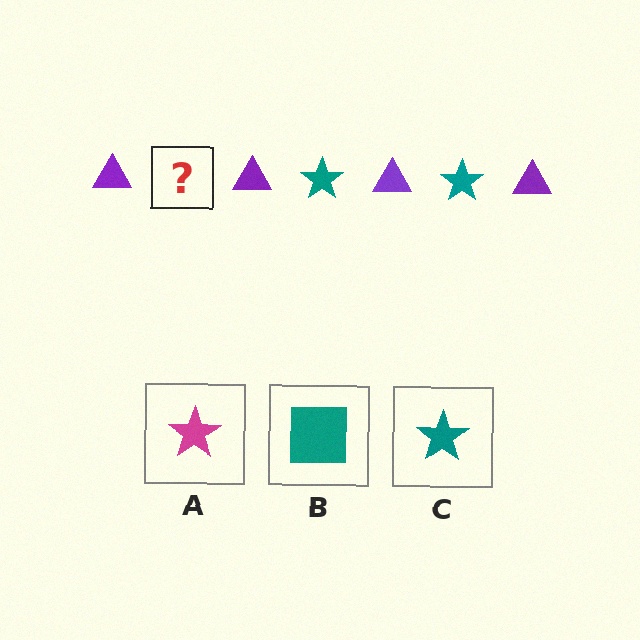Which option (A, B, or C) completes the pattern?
C.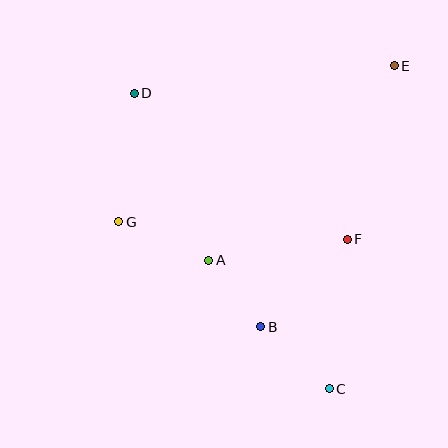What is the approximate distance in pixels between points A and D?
The distance between A and D is approximately 183 pixels.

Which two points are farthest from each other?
Points C and D are farthest from each other.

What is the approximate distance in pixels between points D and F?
The distance between D and F is approximately 259 pixels.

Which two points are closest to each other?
Points A and B are closest to each other.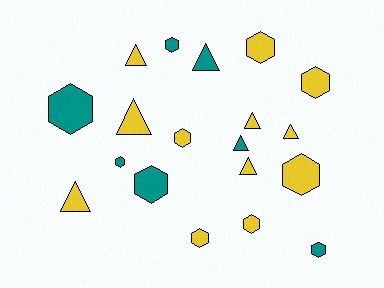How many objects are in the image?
There are 19 objects.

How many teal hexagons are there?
There are 5 teal hexagons.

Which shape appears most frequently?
Hexagon, with 11 objects.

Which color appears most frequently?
Yellow, with 12 objects.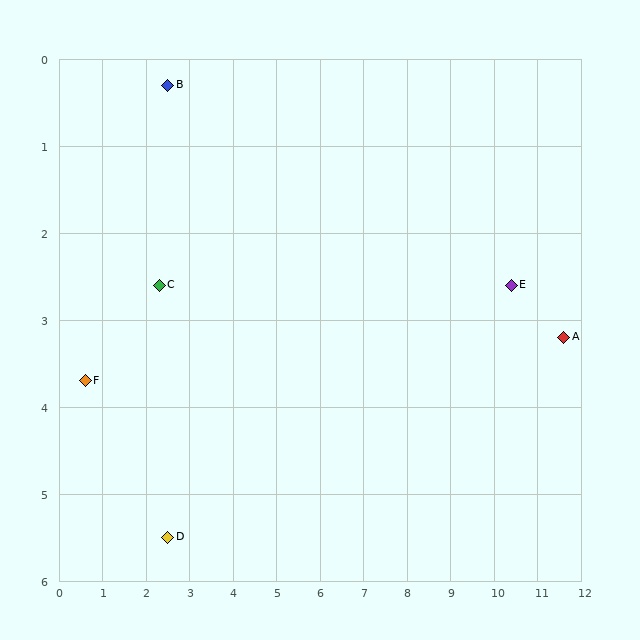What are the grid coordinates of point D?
Point D is at approximately (2.5, 5.5).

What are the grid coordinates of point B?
Point B is at approximately (2.5, 0.3).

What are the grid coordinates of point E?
Point E is at approximately (10.4, 2.6).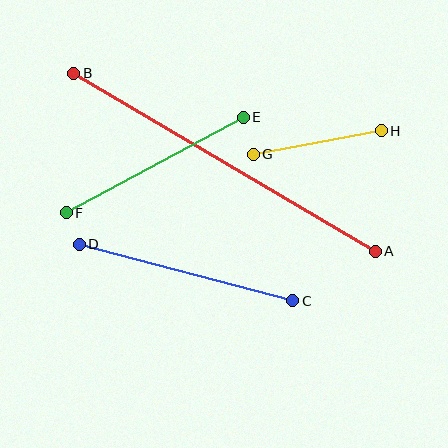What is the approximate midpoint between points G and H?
The midpoint is at approximately (317, 142) pixels.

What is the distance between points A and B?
The distance is approximately 350 pixels.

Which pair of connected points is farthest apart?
Points A and B are farthest apart.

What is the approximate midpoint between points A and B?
The midpoint is at approximately (224, 162) pixels.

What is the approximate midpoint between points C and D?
The midpoint is at approximately (186, 273) pixels.